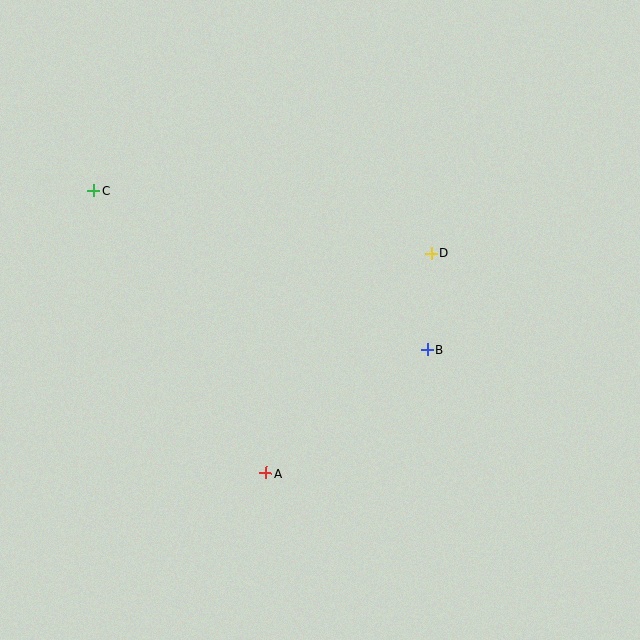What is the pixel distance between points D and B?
The distance between D and B is 97 pixels.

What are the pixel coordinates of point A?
Point A is at (266, 473).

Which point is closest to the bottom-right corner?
Point B is closest to the bottom-right corner.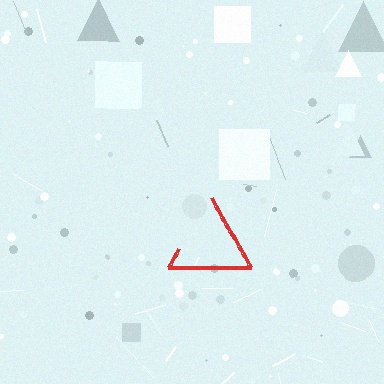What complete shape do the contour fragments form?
The contour fragments form a triangle.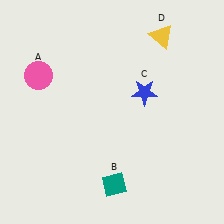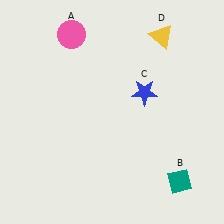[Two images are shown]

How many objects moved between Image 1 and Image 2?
2 objects moved between the two images.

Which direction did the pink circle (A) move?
The pink circle (A) moved up.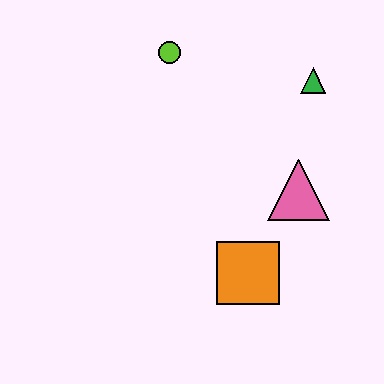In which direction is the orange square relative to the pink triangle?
The orange square is below the pink triangle.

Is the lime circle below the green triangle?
No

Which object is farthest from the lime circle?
The orange square is farthest from the lime circle.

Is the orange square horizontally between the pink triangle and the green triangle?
No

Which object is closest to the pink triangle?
The orange square is closest to the pink triangle.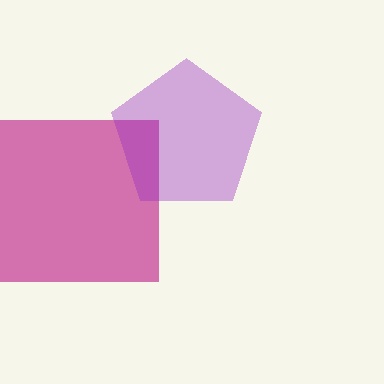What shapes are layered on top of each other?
The layered shapes are: a magenta square, a purple pentagon.